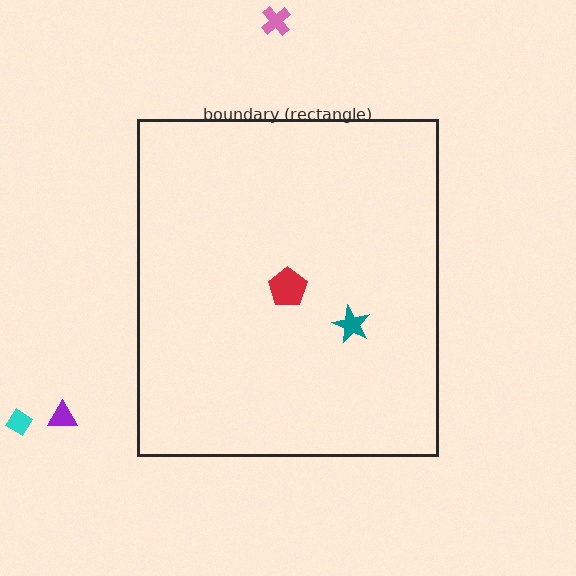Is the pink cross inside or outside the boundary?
Outside.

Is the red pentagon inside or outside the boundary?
Inside.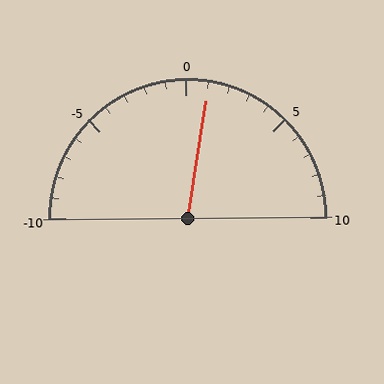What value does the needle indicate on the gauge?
The needle indicates approximately 1.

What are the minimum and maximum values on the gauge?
The gauge ranges from -10 to 10.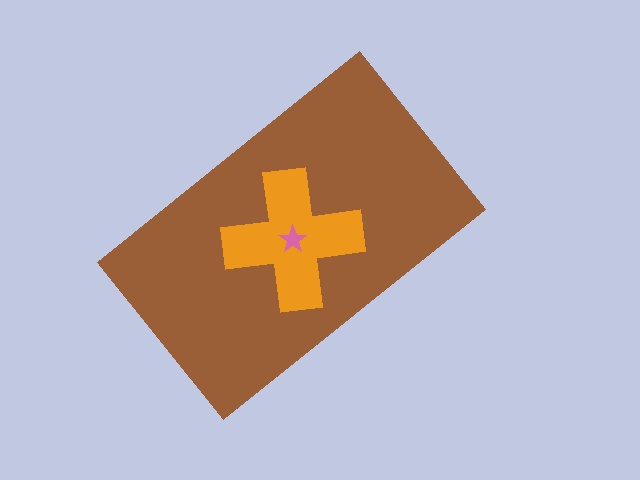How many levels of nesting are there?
3.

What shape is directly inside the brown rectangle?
The orange cross.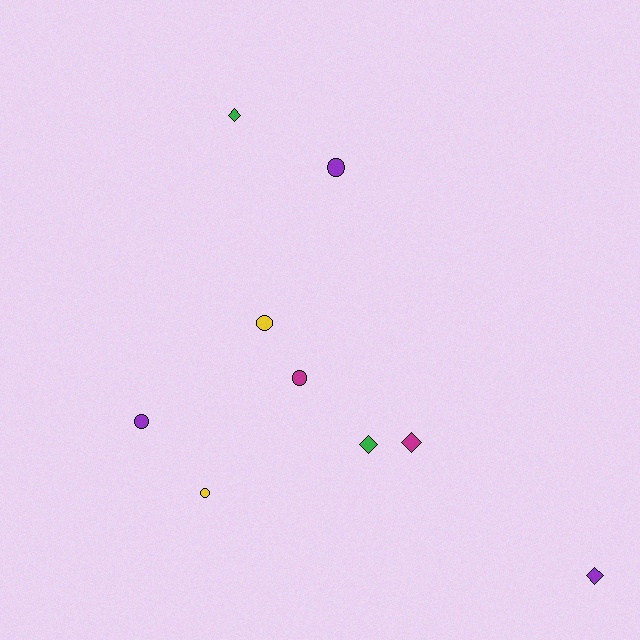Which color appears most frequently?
Purple, with 3 objects.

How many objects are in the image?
There are 9 objects.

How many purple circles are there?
There are 2 purple circles.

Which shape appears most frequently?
Circle, with 5 objects.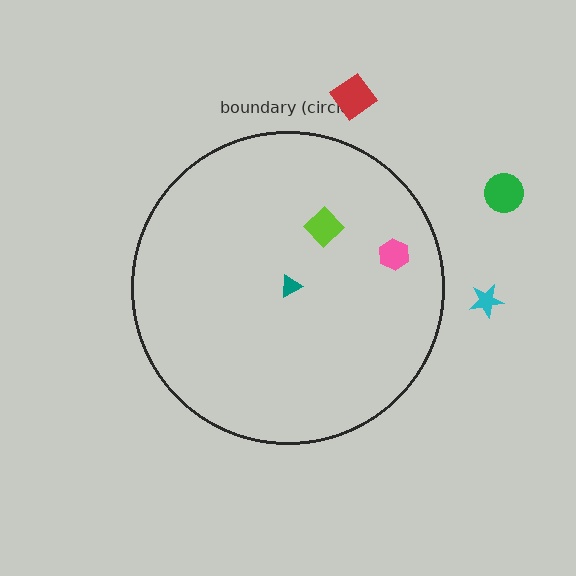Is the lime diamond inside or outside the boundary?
Inside.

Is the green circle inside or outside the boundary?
Outside.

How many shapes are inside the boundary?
3 inside, 3 outside.